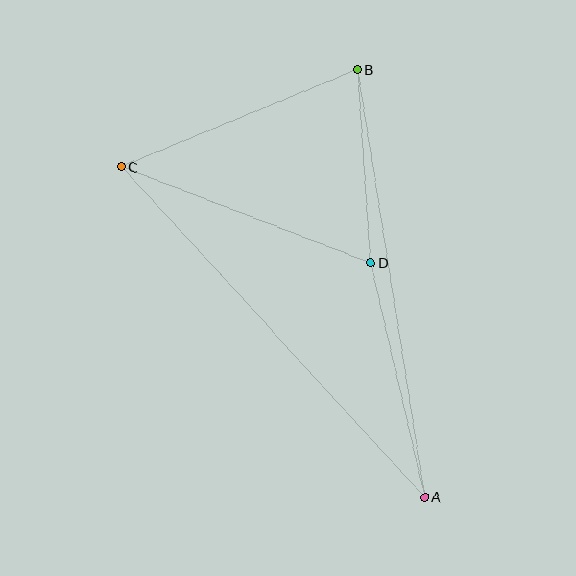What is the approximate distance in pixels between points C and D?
The distance between C and D is approximately 268 pixels.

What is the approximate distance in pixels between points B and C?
The distance between B and C is approximately 256 pixels.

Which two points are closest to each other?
Points B and D are closest to each other.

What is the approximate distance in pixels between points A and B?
The distance between A and B is approximately 433 pixels.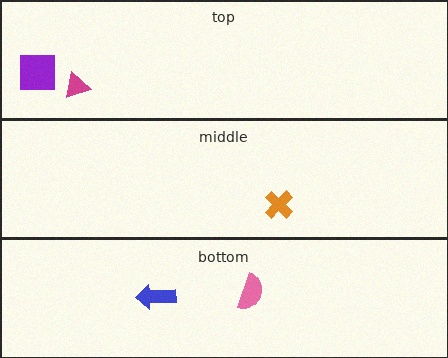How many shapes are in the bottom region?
2.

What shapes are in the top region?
The purple square, the magenta triangle.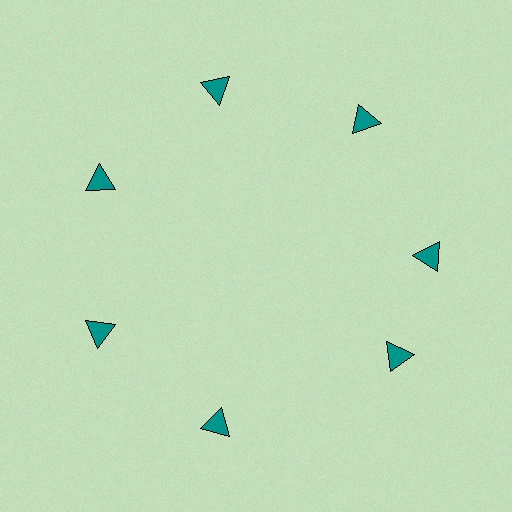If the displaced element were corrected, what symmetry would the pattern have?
It would have 7-fold rotational symmetry — the pattern would map onto itself every 51 degrees.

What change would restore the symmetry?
The symmetry would be restored by rotating it back into even spacing with its neighbors so that all 7 triangles sit at equal angles and equal distance from the center.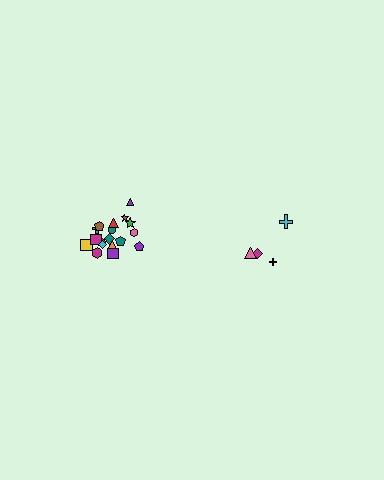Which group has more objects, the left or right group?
The left group.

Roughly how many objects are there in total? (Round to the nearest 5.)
Roughly 20 objects in total.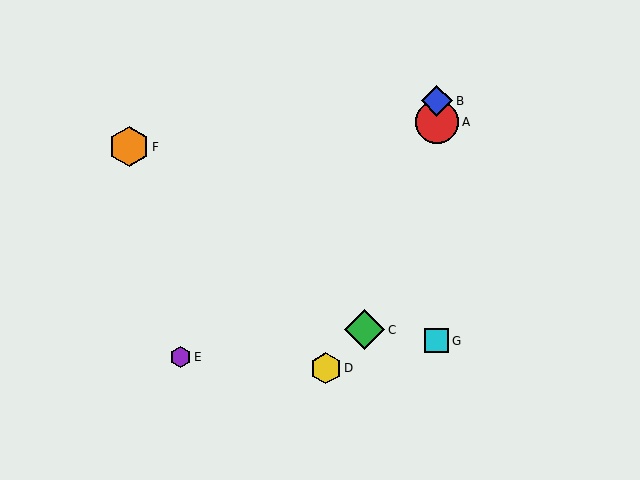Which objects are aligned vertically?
Objects A, B, G are aligned vertically.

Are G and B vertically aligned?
Yes, both are at x≈437.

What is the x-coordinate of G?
Object G is at x≈437.